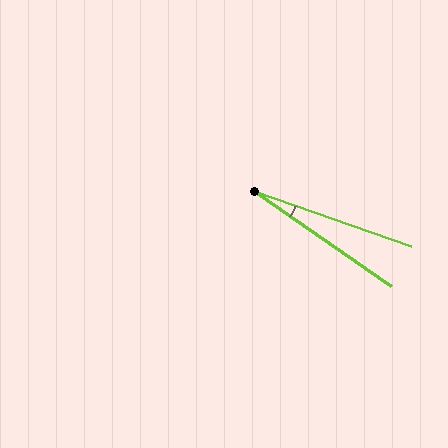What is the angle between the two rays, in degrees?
Approximately 16 degrees.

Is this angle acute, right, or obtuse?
It is acute.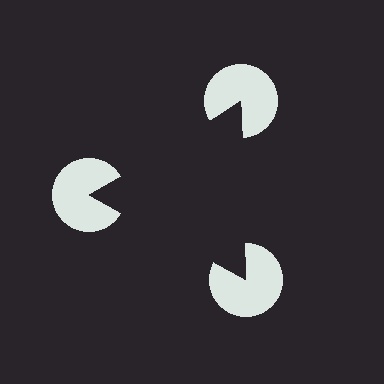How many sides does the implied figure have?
3 sides.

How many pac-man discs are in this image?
There are 3 — one at each vertex of the illusory triangle.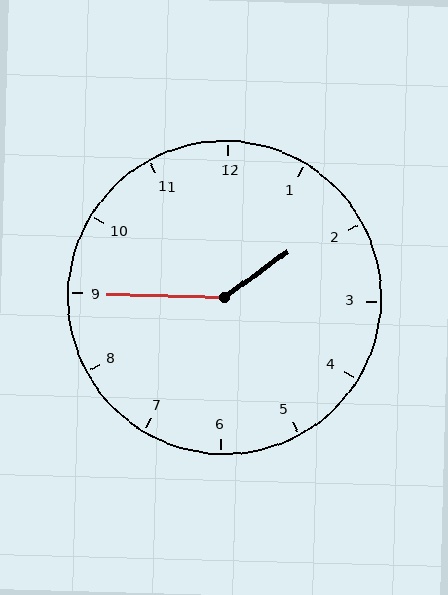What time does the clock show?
1:45.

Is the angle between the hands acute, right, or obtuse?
It is obtuse.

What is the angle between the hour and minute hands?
Approximately 142 degrees.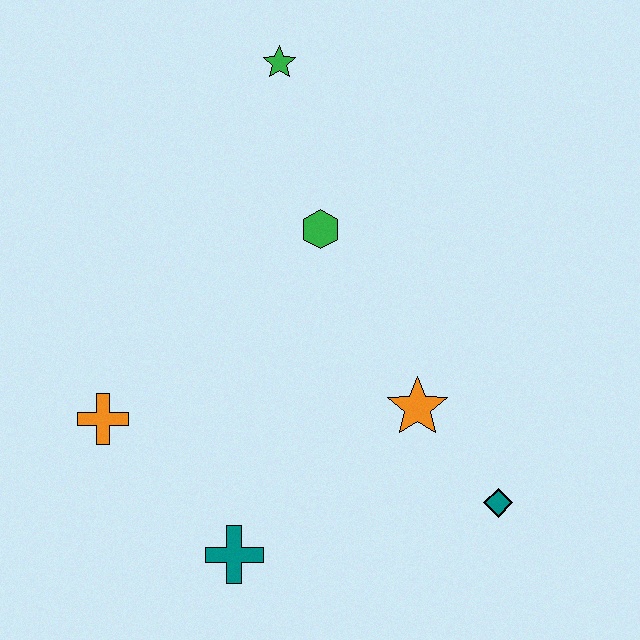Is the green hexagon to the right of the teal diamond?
No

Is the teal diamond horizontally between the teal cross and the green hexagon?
No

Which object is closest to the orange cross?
The teal cross is closest to the orange cross.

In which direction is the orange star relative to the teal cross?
The orange star is to the right of the teal cross.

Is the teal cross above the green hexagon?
No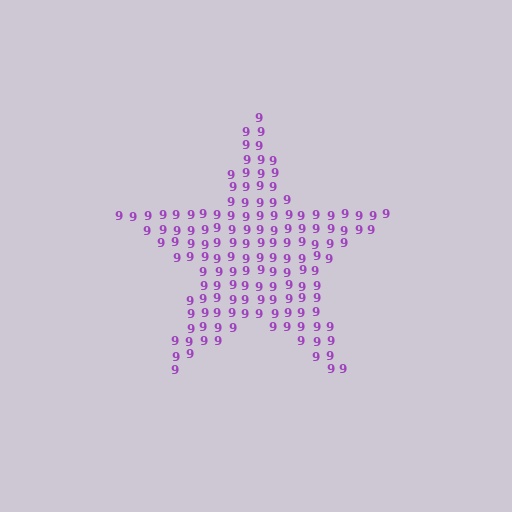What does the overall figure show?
The overall figure shows a star.